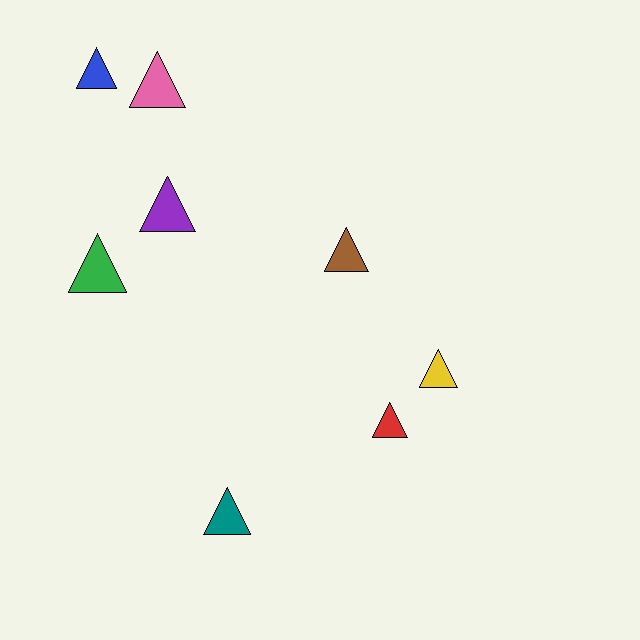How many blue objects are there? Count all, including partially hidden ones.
There is 1 blue object.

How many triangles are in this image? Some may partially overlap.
There are 8 triangles.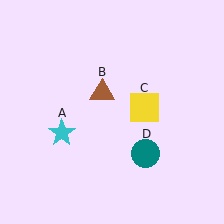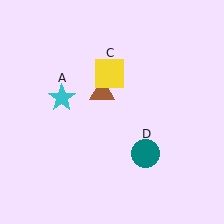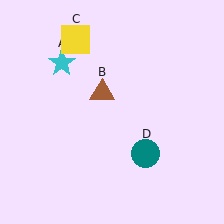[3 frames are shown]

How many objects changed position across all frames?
2 objects changed position: cyan star (object A), yellow square (object C).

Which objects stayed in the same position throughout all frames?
Brown triangle (object B) and teal circle (object D) remained stationary.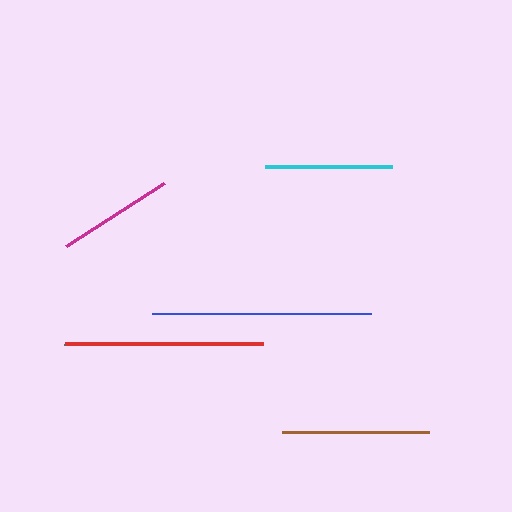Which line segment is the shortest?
The teal line is the shortest at approximately 90 pixels.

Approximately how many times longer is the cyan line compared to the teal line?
The cyan line is approximately 1.4 times the length of the teal line.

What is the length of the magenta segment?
The magenta segment is approximately 116 pixels long.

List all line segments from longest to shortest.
From longest to shortest: blue, red, brown, cyan, magenta, teal.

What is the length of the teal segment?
The teal segment is approximately 90 pixels long.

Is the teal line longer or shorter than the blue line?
The blue line is longer than the teal line.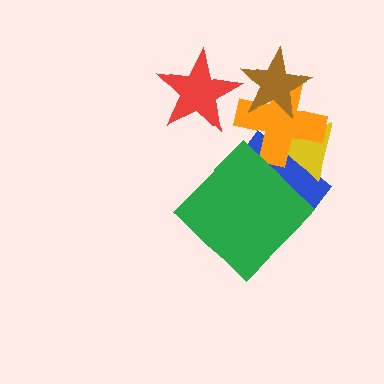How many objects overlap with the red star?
0 objects overlap with the red star.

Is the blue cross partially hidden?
Yes, it is partially covered by another shape.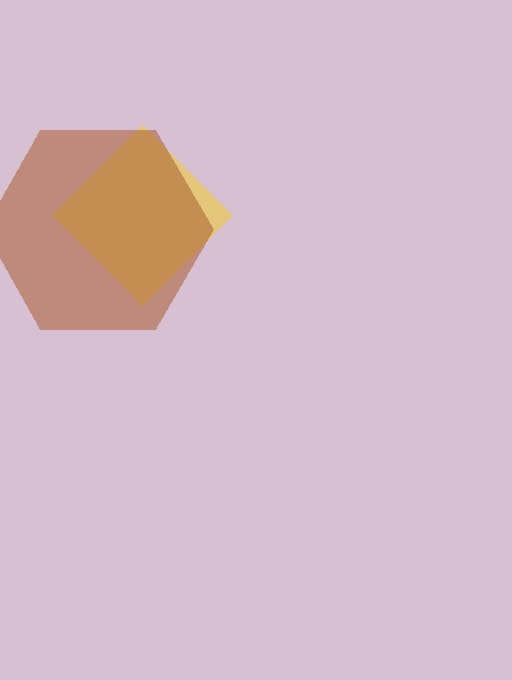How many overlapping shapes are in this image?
There are 2 overlapping shapes in the image.